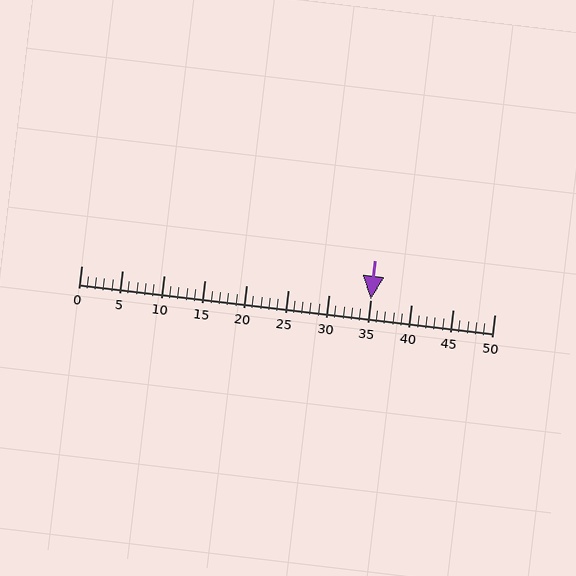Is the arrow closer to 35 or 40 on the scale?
The arrow is closer to 35.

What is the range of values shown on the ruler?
The ruler shows values from 0 to 50.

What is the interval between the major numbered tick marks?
The major tick marks are spaced 5 units apart.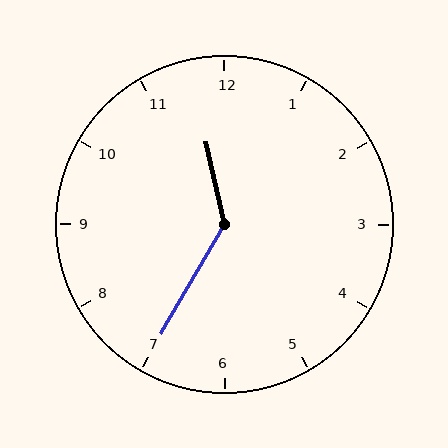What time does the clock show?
11:35.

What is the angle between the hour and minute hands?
Approximately 138 degrees.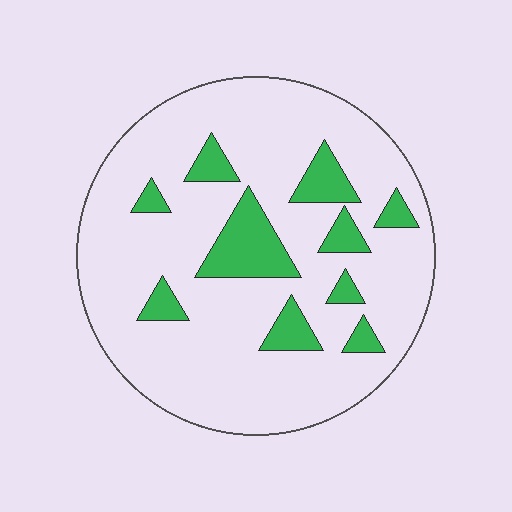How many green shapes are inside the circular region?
10.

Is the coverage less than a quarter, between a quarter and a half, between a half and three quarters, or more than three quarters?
Less than a quarter.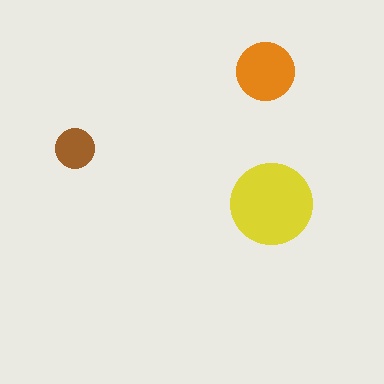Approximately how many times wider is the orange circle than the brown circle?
About 1.5 times wider.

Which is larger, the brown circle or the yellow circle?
The yellow one.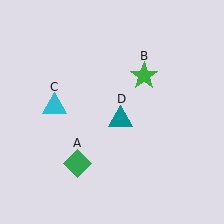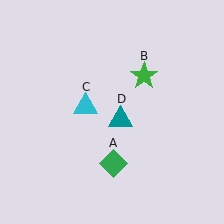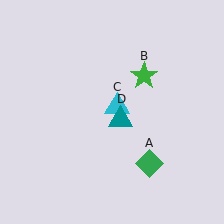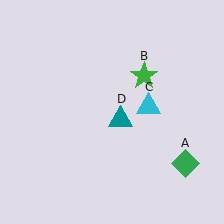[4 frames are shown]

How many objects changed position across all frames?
2 objects changed position: green diamond (object A), cyan triangle (object C).